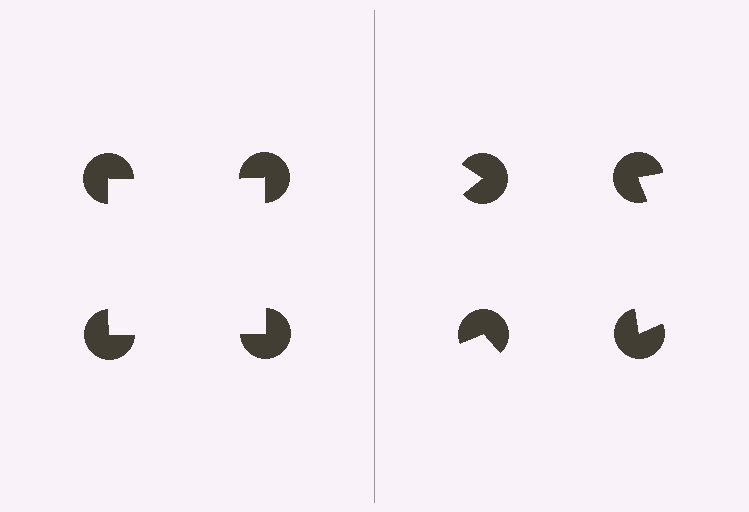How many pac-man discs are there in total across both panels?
8 — 4 on each side.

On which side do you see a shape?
An illusory square appears on the left side. On the right side the wedge cuts are rotated, so no coherent shape forms.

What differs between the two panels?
The pac-man discs are positioned identically on both sides; only the wedge orientations differ. On the left they align to a square; on the right they are misaligned.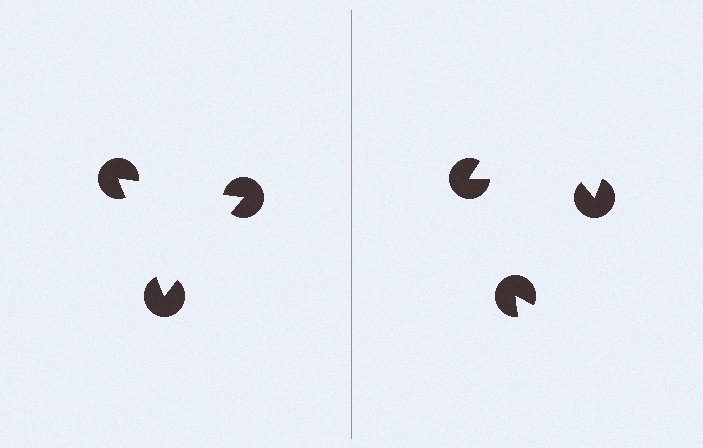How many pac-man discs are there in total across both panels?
6 — 3 on each side.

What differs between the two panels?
The pac-man discs are positioned identically on both sides; only the wedge orientations differ. On the left they align to a triangle; on the right they are misaligned.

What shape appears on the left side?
An illusory triangle.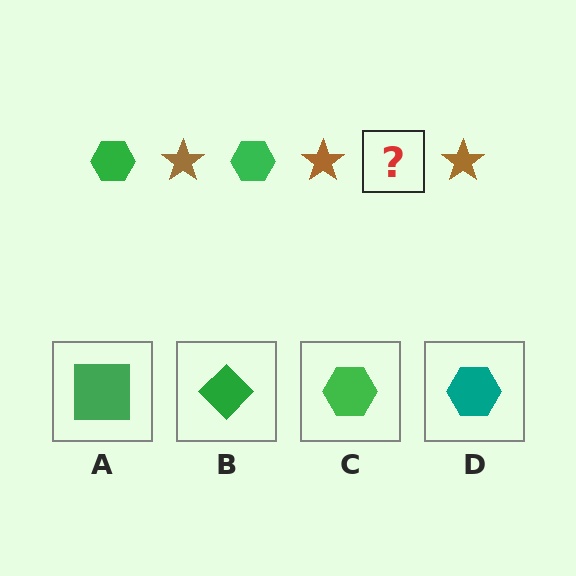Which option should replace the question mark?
Option C.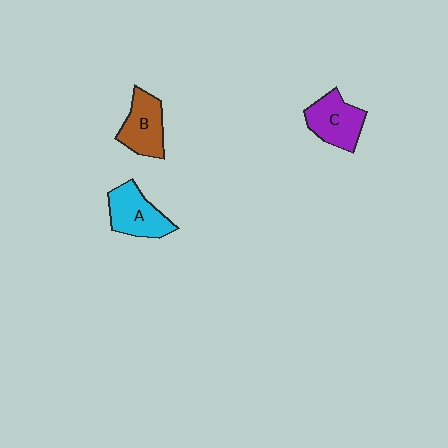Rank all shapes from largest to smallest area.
From largest to smallest: A (cyan), C (purple), B (brown).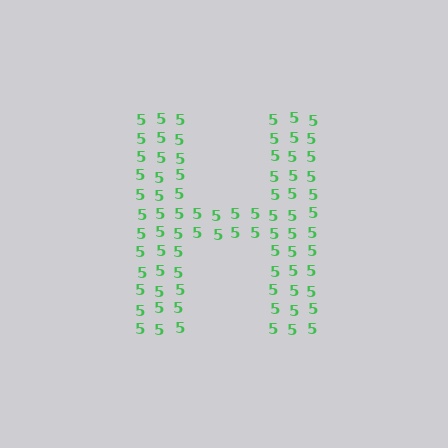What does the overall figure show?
The overall figure shows the letter H.